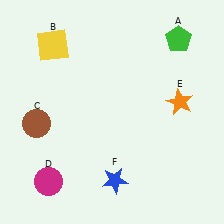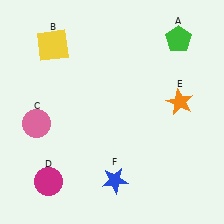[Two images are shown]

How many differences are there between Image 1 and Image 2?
There is 1 difference between the two images.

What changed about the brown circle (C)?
In Image 1, C is brown. In Image 2, it changed to pink.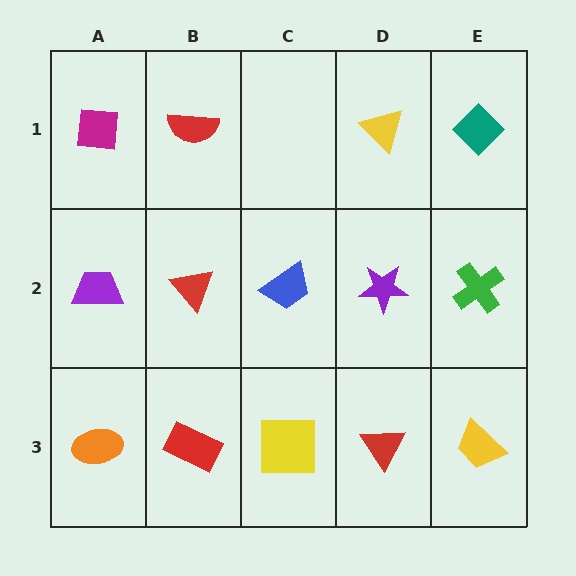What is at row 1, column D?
A yellow triangle.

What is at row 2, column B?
A red triangle.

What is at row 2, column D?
A purple star.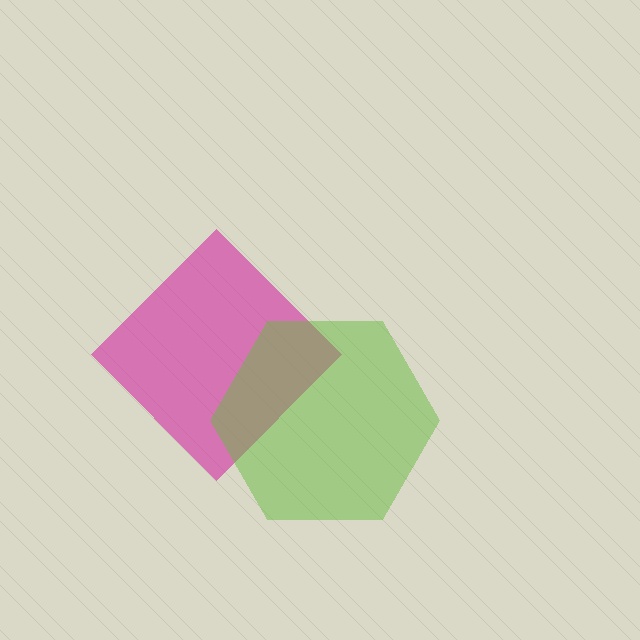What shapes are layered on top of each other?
The layered shapes are: a magenta diamond, a lime hexagon.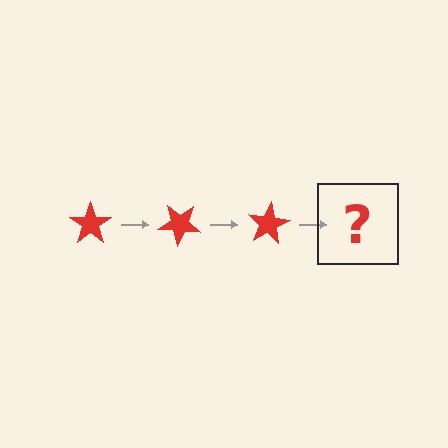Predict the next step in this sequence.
The next step is a red star rotated 120 degrees.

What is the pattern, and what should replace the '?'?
The pattern is that the star rotates 40 degrees each step. The '?' should be a red star rotated 120 degrees.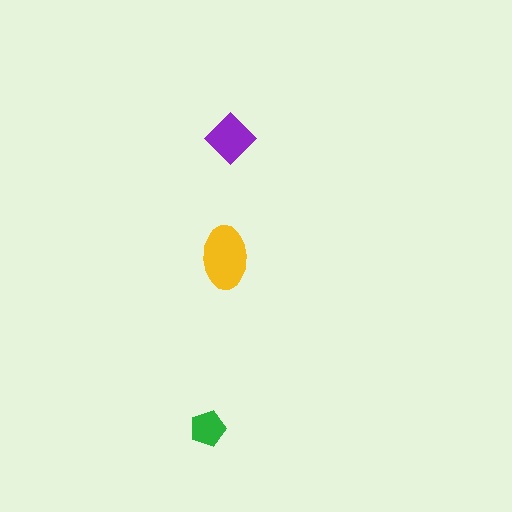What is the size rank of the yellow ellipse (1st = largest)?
1st.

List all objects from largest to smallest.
The yellow ellipse, the purple diamond, the green pentagon.